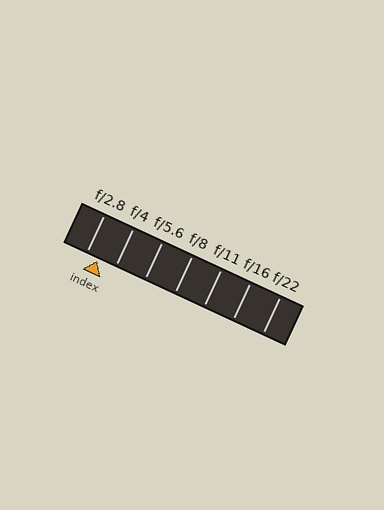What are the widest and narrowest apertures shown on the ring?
The widest aperture shown is f/2.8 and the narrowest is f/22.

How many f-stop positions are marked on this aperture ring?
There are 7 f-stop positions marked.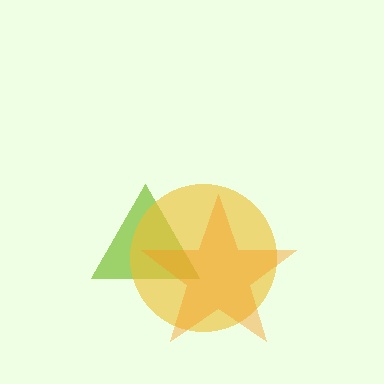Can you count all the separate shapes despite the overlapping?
Yes, there are 3 separate shapes.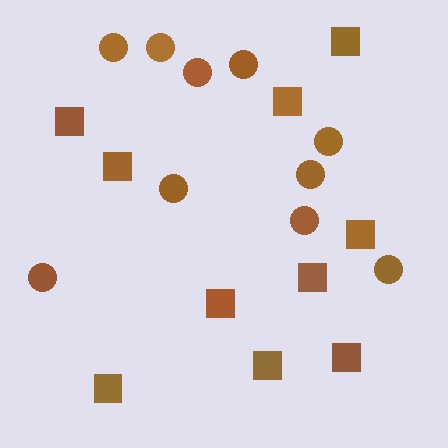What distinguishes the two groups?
There are 2 groups: one group of circles (10) and one group of squares (10).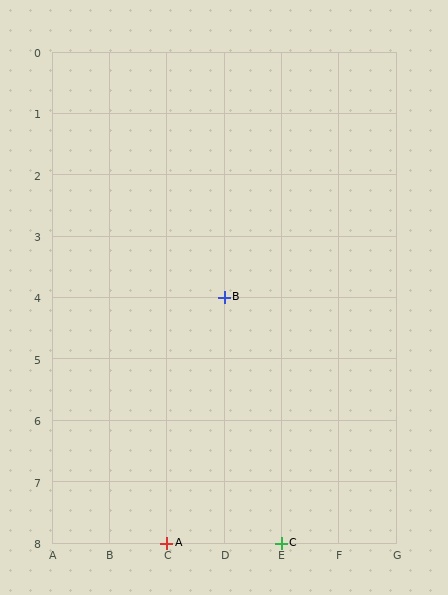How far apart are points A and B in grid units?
Points A and B are 1 column and 4 rows apart (about 4.1 grid units diagonally).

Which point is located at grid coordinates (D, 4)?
Point B is at (D, 4).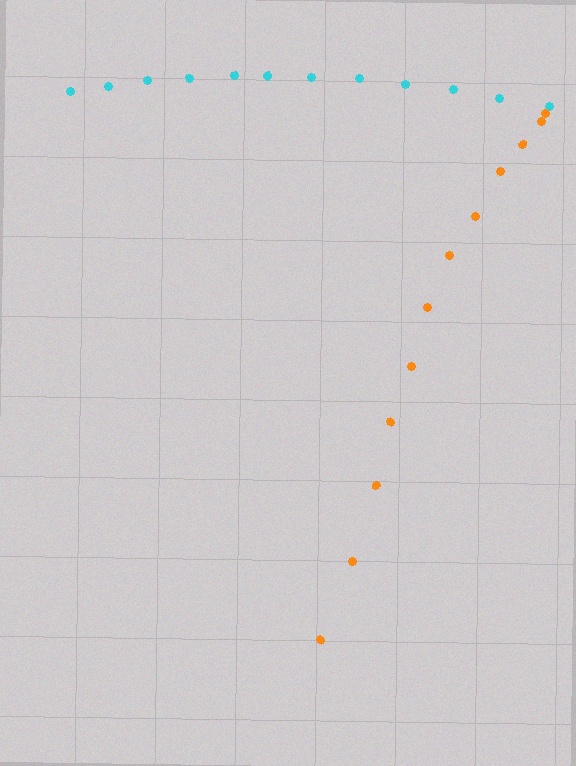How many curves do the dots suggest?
There are 2 distinct paths.